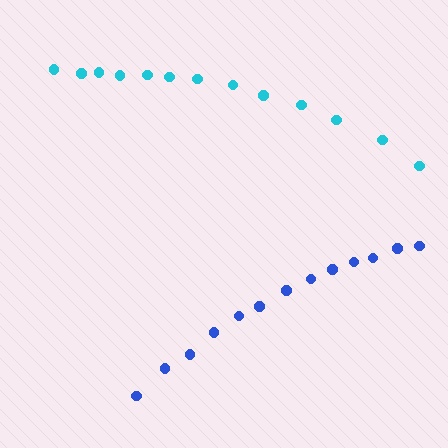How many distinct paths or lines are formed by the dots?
There are 2 distinct paths.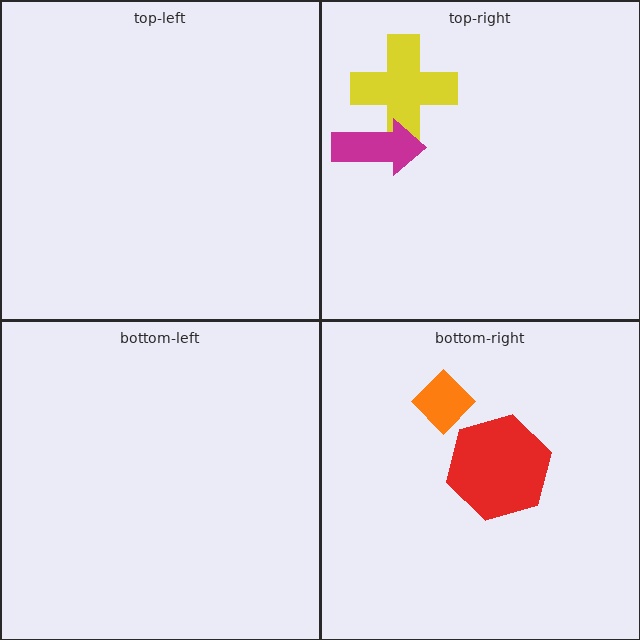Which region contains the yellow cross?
The top-right region.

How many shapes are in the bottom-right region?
2.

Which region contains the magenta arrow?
The top-right region.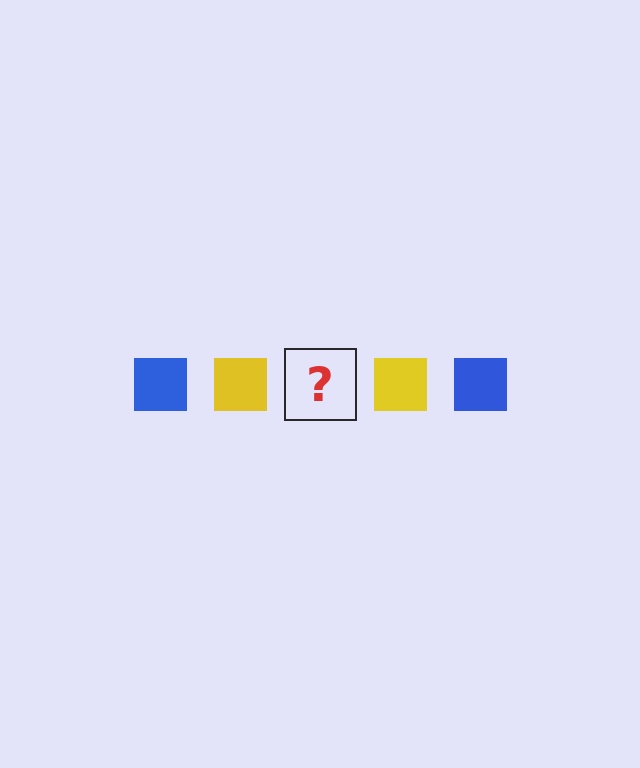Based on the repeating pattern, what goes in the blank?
The blank should be a blue square.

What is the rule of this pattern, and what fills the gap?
The rule is that the pattern cycles through blue, yellow squares. The gap should be filled with a blue square.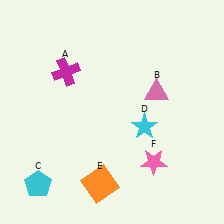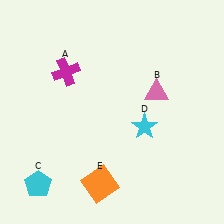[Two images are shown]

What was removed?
The pink star (F) was removed in Image 2.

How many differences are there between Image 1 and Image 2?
There is 1 difference between the two images.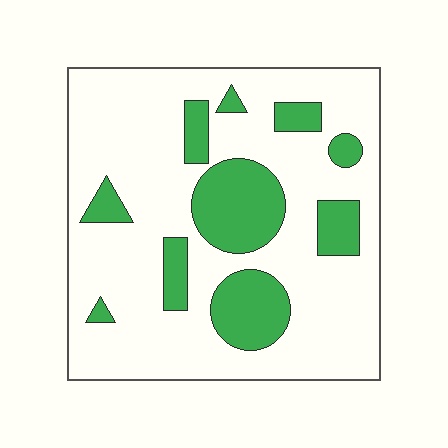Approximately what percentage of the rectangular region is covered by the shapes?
Approximately 25%.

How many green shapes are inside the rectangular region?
10.